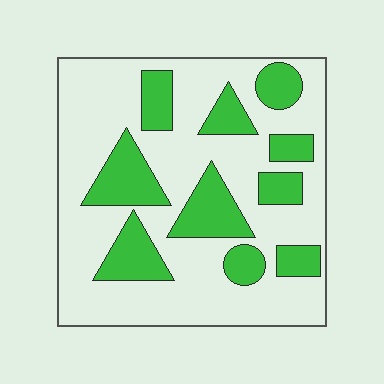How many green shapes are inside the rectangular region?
10.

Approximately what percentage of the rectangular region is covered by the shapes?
Approximately 30%.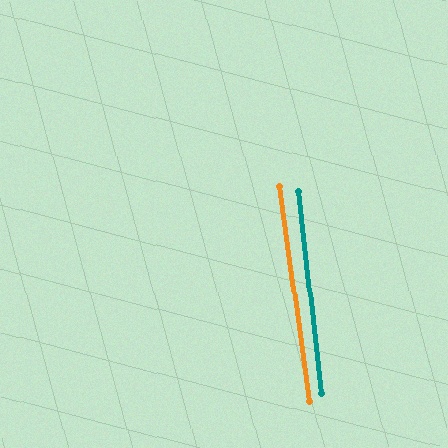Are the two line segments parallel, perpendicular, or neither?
Parallel — their directions differ by only 1.5°.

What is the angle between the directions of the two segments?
Approximately 1 degree.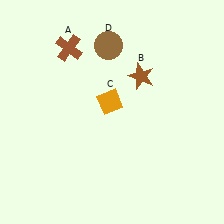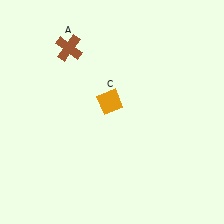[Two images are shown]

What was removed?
The brown circle (D), the brown star (B) were removed in Image 2.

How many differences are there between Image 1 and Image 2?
There are 2 differences between the two images.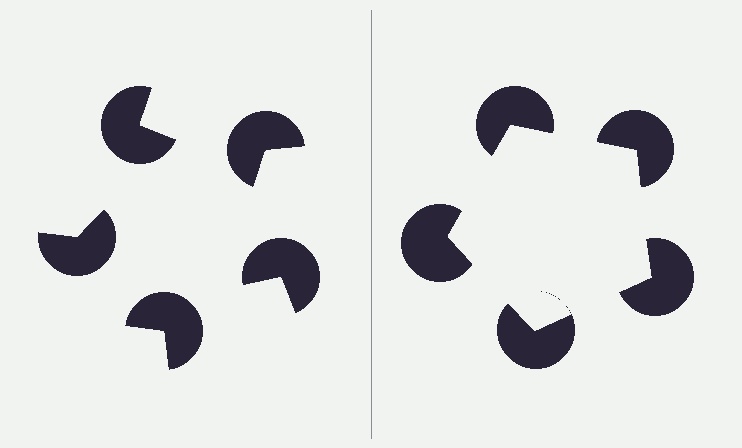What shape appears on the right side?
An illusory pentagon.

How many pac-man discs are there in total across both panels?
10 — 5 on each side.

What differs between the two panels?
The pac-man discs are positioned identically on both sides; only the wedge orientations differ. On the right they align to a pentagon; on the left they are misaligned.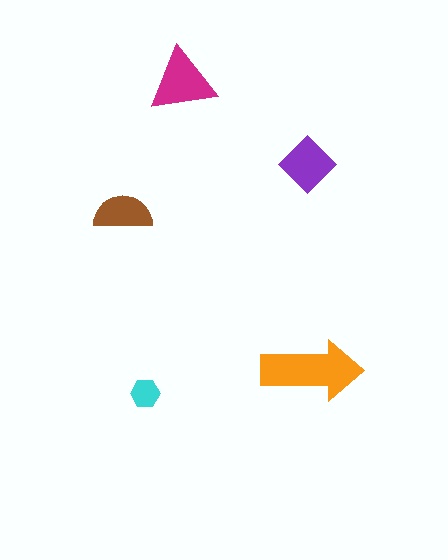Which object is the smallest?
The cyan hexagon.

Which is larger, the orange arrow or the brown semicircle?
The orange arrow.